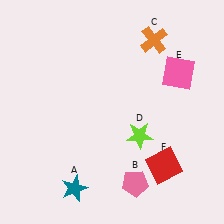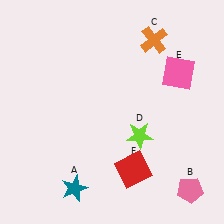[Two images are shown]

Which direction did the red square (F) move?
The red square (F) moved left.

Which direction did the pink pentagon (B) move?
The pink pentagon (B) moved right.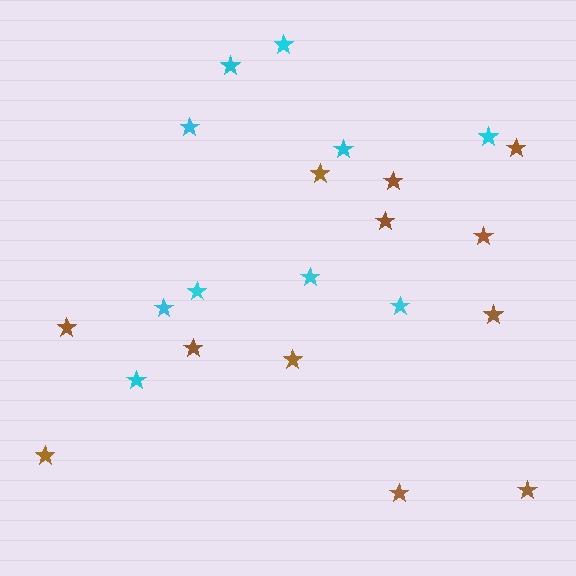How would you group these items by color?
There are 2 groups: one group of cyan stars (10) and one group of brown stars (12).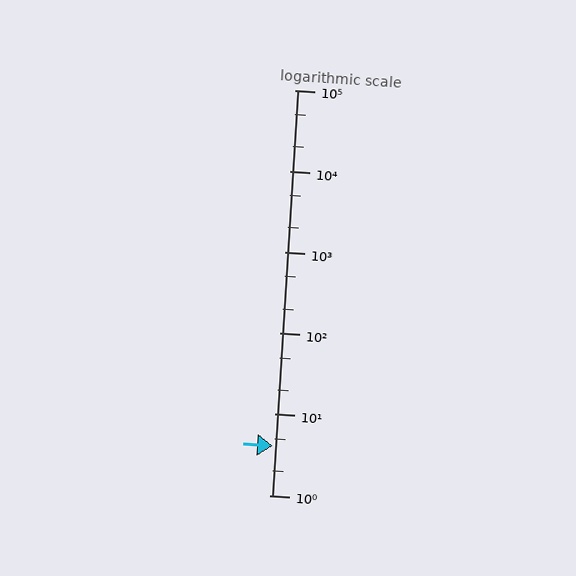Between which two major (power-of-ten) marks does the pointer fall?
The pointer is between 1 and 10.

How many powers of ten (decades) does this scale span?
The scale spans 5 decades, from 1 to 100000.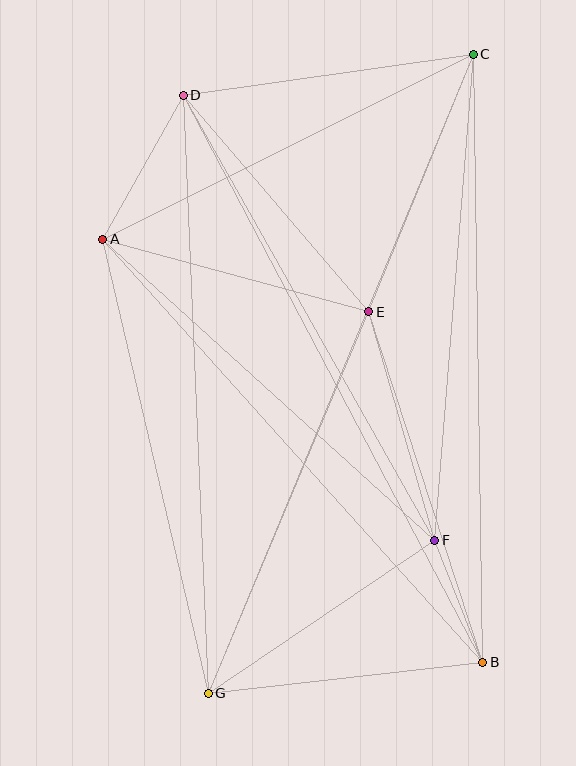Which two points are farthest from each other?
Points C and G are farthest from each other.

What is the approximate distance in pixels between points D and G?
The distance between D and G is approximately 599 pixels.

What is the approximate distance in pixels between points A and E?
The distance between A and E is approximately 276 pixels.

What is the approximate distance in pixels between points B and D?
The distance between B and D is approximately 641 pixels.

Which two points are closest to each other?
Points B and F are closest to each other.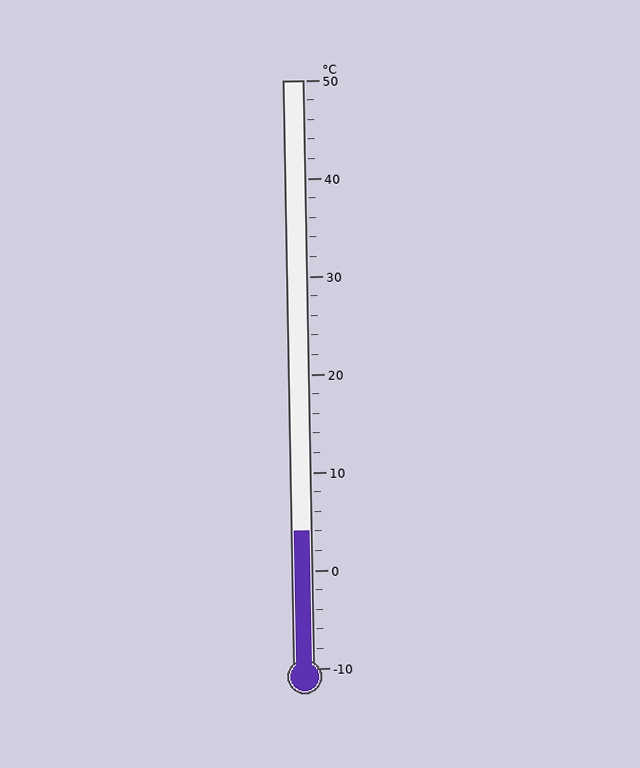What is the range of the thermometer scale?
The thermometer scale ranges from -10°C to 50°C.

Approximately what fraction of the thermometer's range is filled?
The thermometer is filled to approximately 25% of its range.